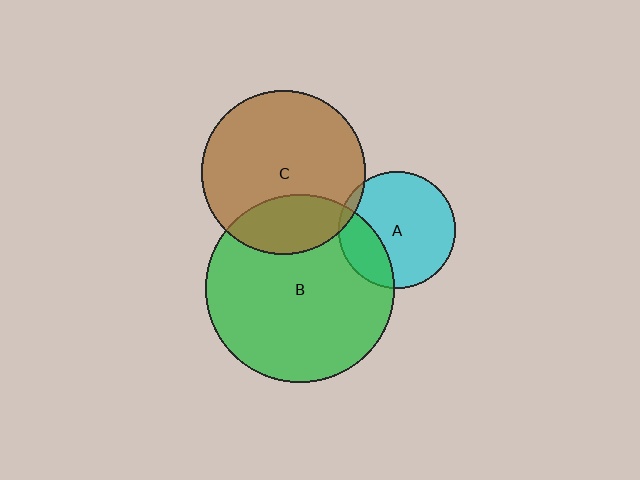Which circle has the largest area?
Circle B (green).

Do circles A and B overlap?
Yes.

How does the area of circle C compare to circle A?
Approximately 2.0 times.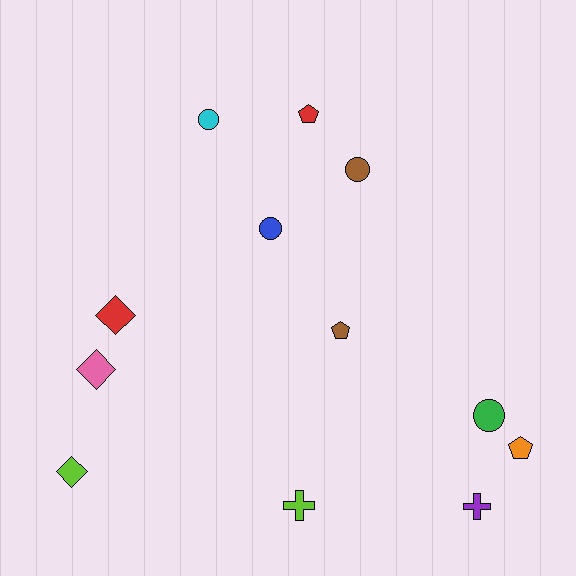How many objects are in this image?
There are 12 objects.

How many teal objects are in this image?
There are no teal objects.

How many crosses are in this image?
There are 2 crosses.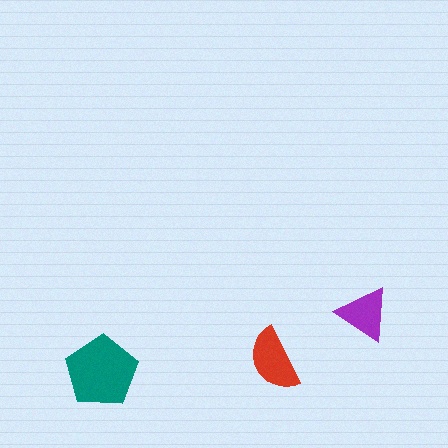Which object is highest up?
The purple triangle is topmost.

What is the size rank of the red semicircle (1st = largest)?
2nd.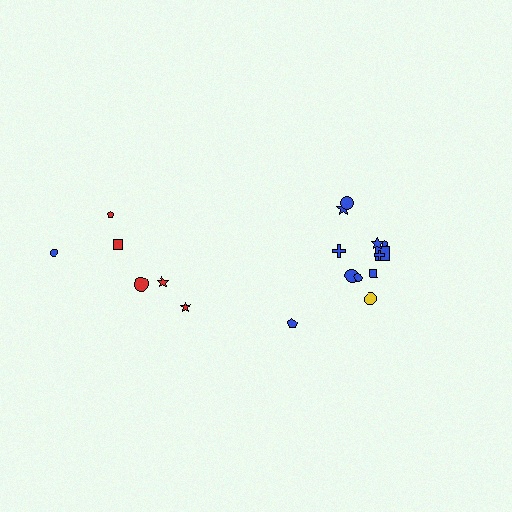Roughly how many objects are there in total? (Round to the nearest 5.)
Roughly 20 objects in total.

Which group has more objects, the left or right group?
The right group.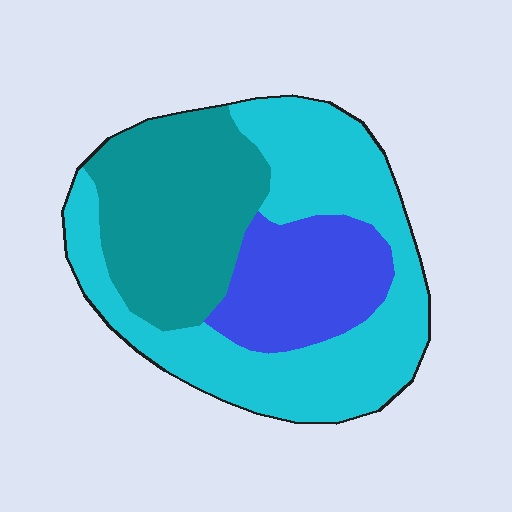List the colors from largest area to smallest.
From largest to smallest: cyan, teal, blue.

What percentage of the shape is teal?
Teal covers roughly 30% of the shape.